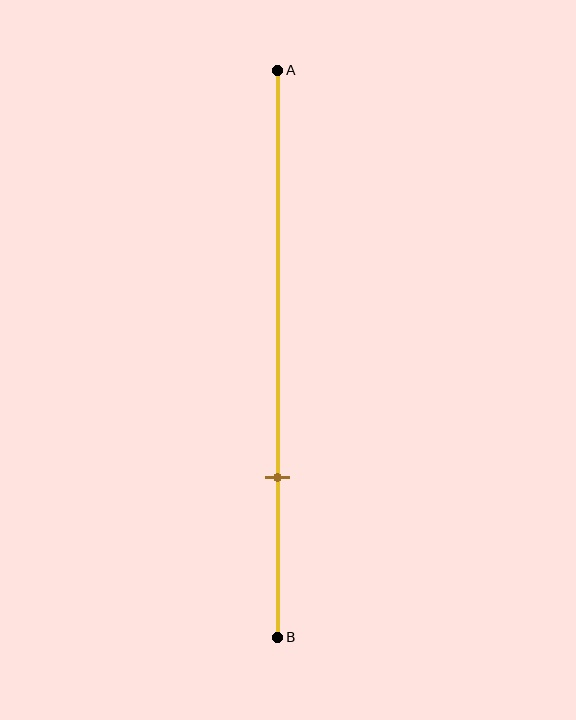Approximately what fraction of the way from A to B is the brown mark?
The brown mark is approximately 70% of the way from A to B.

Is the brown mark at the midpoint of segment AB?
No, the mark is at about 70% from A, not at the 50% midpoint.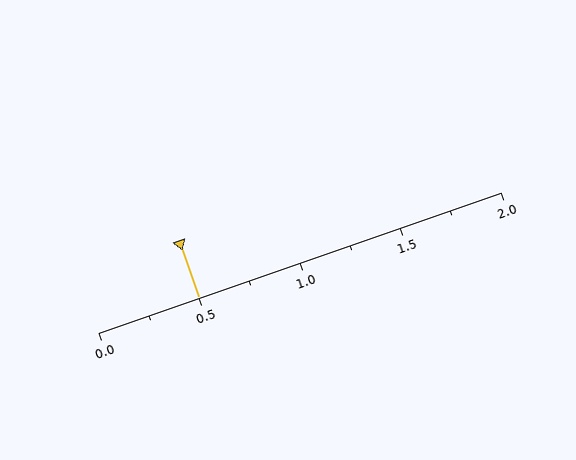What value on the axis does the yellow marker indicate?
The marker indicates approximately 0.5.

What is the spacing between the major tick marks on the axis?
The major ticks are spaced 0.5 apart.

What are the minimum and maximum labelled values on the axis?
The axis runs from 0.0 to 2.0.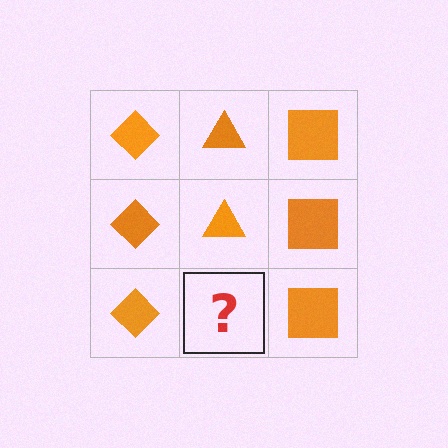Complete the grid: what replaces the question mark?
The question mark should be replaced with an orange triangle.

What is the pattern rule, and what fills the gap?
The rule is that each column has a consistent shape. The gap should be filled with an orange triangle.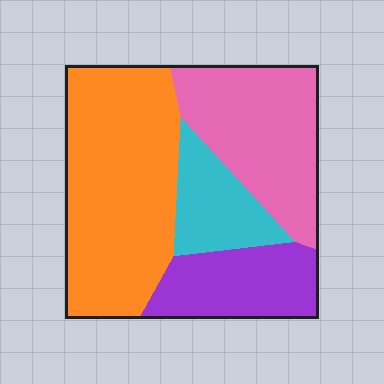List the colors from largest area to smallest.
From largest to smallest: orange, pink, purple, cyan.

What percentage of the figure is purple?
Purple covers around 20% of the figure.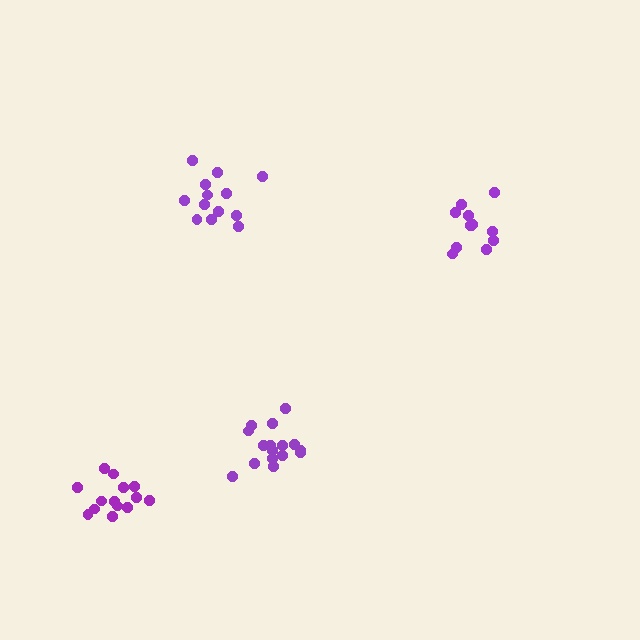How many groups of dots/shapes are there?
There are 4 groups.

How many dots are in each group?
Group 1: 13 dots, Group 2: 12 dots, Group 3: 16 dots, Group 4: 14 dots (55 total).